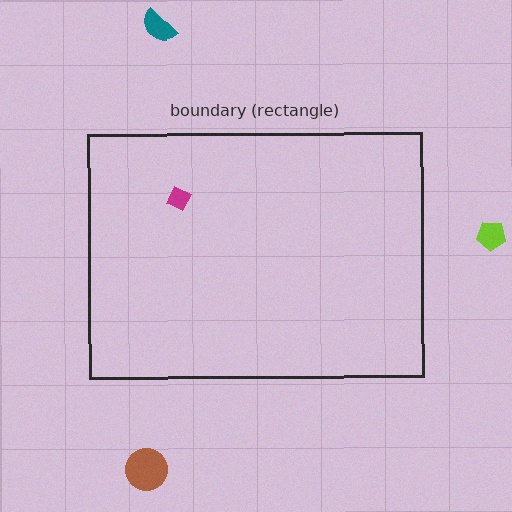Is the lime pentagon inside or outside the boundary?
Outside.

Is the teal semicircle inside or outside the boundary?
Outside.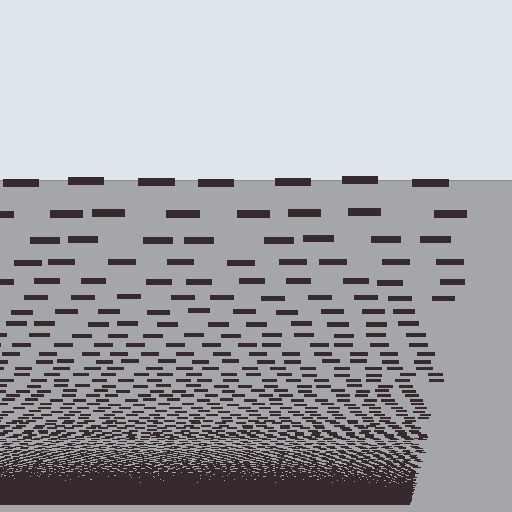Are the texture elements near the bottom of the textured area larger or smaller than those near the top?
Smaller. The gradient is inverted — elements near the bottom are smaller and denser.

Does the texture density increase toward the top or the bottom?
Density increases toward the bottom.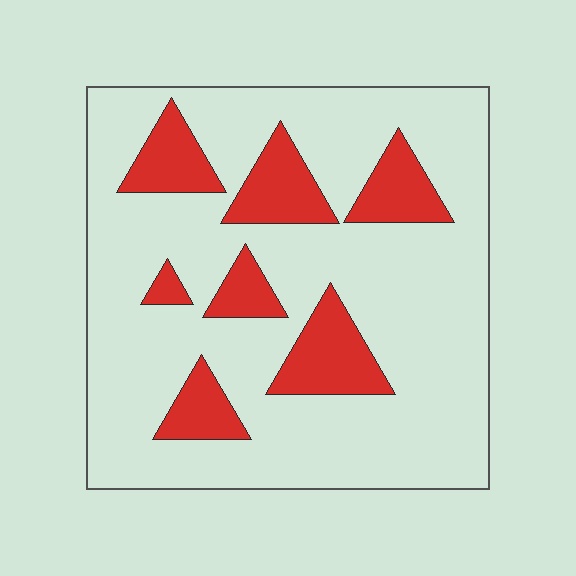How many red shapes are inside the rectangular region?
7.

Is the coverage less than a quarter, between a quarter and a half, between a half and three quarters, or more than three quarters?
Less than a quarter.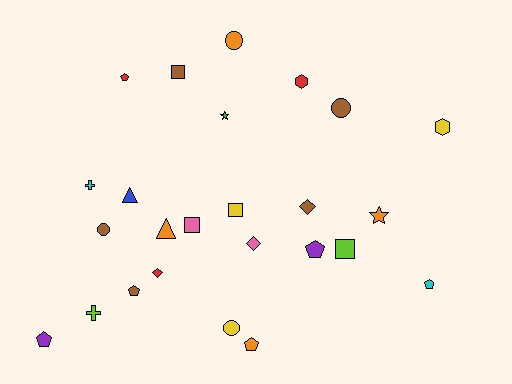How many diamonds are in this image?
There are 3 diamonds.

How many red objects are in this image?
There are 3 red objects.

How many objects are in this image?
There are 25 objects.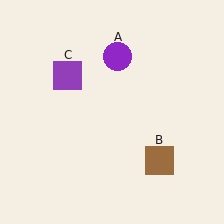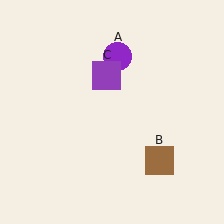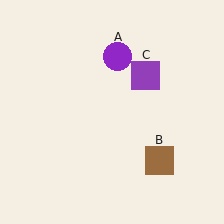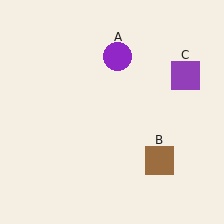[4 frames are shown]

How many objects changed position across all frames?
1 object changed position: purple square (object C).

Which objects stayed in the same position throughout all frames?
Purple circle (object A) and brown square (object B) remained stationary.